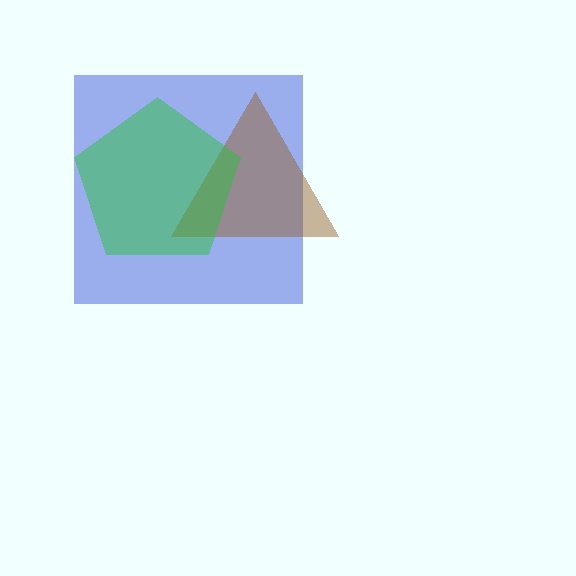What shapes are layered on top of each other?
The layered shapes are: a blue square, a brown triangle, a green pentagon.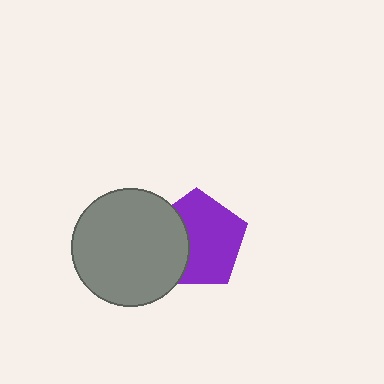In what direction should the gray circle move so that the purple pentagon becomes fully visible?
The gray circle should move left. That is the shortest direction to clear the overlap and leave the purple pentagon fully visible.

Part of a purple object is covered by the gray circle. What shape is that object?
It is a pentagon.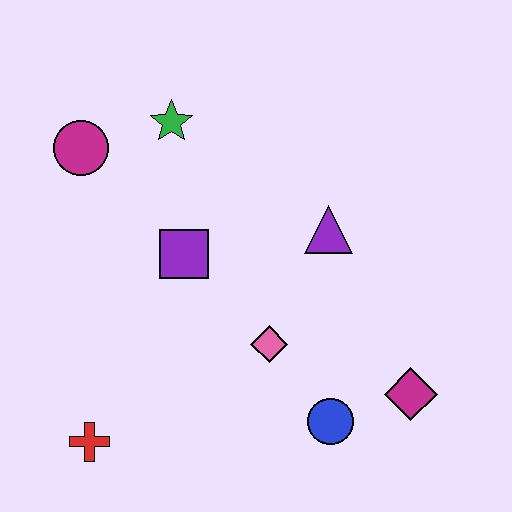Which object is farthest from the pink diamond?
The magenta circle is farthest from the pink diamond.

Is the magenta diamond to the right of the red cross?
Yes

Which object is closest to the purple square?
The pink diamond is closest to the purple square.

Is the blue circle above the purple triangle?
No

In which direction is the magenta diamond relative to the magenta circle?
The magenta diamond is to the right of the magenta circle.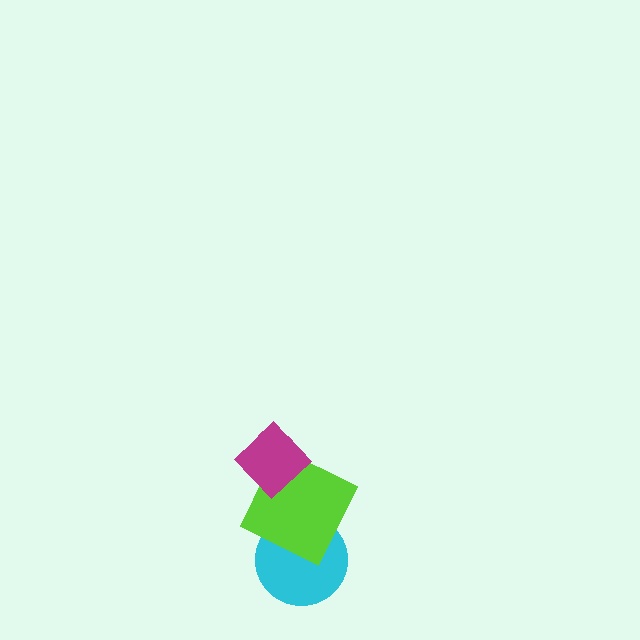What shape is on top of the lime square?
The magenta diamond is on top of the lime square.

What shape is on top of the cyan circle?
The lime square is on top of the cyan circle.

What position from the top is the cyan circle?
The cyan circle is 3rd from the top.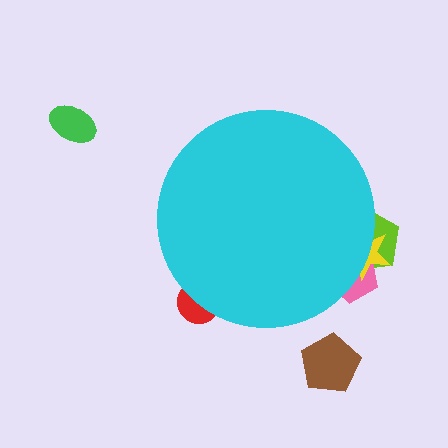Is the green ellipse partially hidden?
No, the green ellipse is fully visible.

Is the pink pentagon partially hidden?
Yes, the pink pentagon is partially hidden behind the cyan circle.